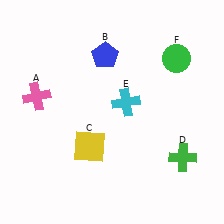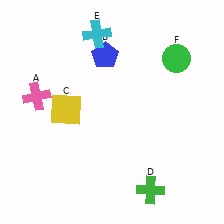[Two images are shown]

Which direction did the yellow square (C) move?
The yellow square (C) moved up.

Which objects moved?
The objects that moved are: the yellow square (C), the green cross (D), the cyan cross (E).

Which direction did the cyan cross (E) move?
The cyan cross (E) moved up.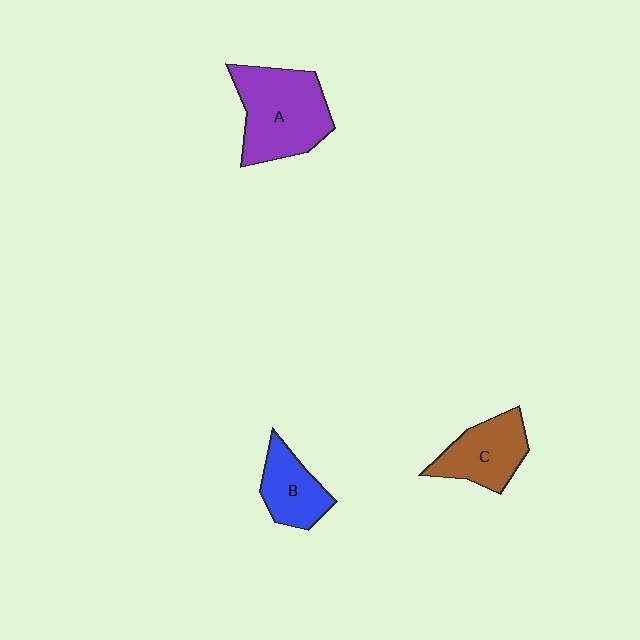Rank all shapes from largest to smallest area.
From largest to smallest: A (purple), C (brown), B (blue).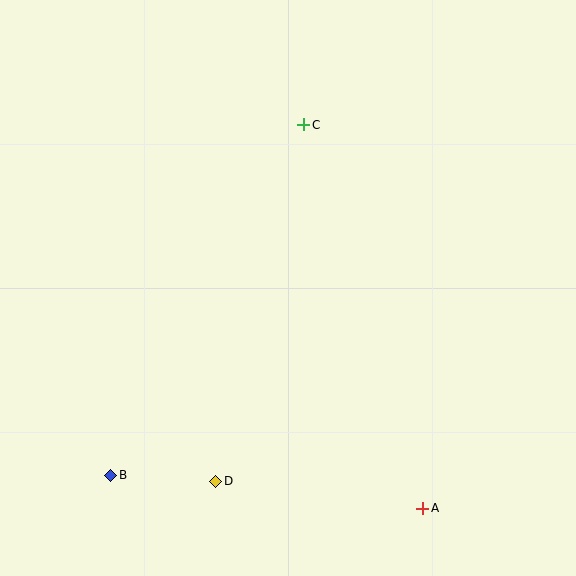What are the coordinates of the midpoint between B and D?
The midpoint between B and D is at (163, 478).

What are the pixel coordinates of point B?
Point B is at (111, 475).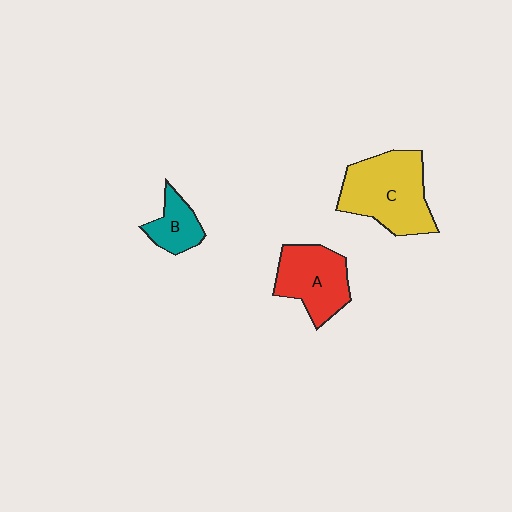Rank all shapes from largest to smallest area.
From largest to smallest: C (yellow), A (red), B (teal).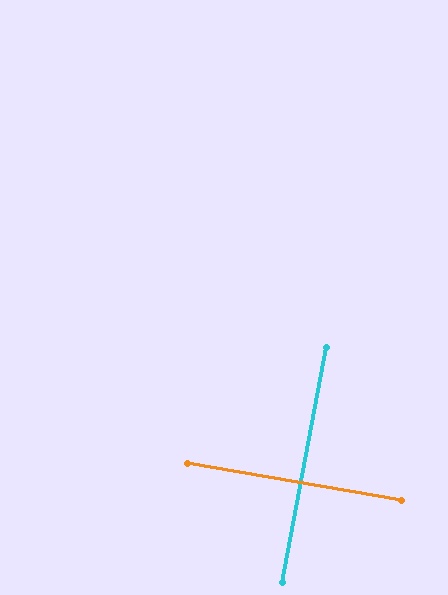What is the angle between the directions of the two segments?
Approximately 89 degrees.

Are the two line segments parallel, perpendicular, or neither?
Perpendicular — they meet at approximately 89°.